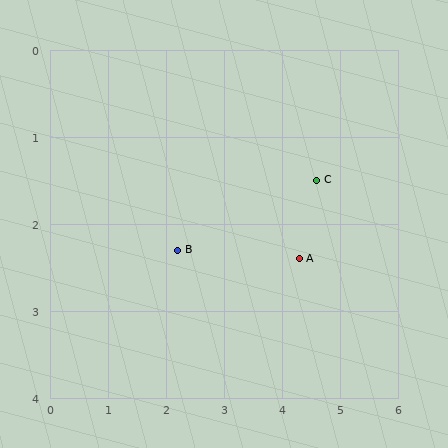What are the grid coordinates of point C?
Point C is at approximately (4.6, 1.5).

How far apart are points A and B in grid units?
Points A and B are about 2.1 grid units apart.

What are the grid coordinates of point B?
Point B is at approximately (2.2, 2.3).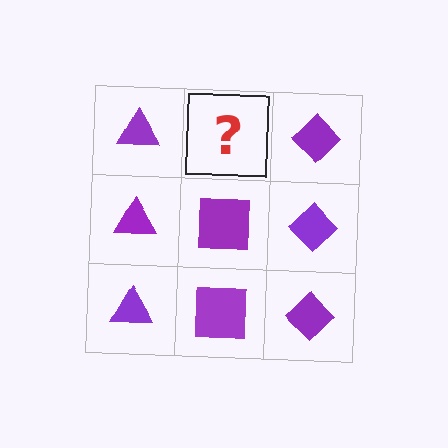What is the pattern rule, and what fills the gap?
The rule is that each column has a consistent shape. The gap should be filled with a purple square.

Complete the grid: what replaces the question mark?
The question mark should be replaced with a purple square.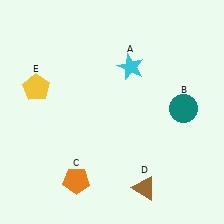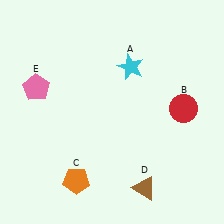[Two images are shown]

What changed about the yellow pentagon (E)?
In Image 1, E is yellow. In Image 2, it changed to pink.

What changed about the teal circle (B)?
In Image 1, B is teal. In Image 2, it changed to red.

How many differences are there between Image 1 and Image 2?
There are 2 differences between the two images.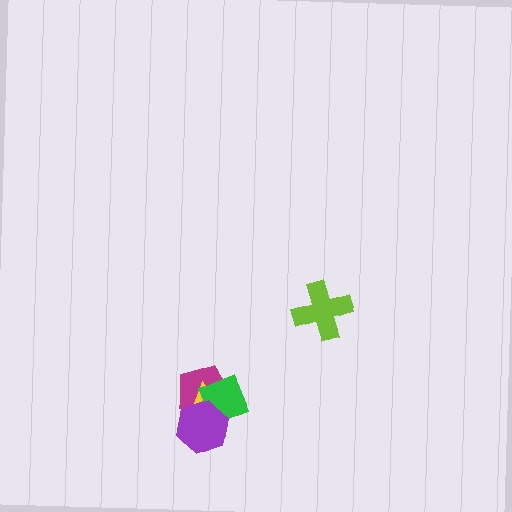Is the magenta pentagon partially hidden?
Yes, it is partially covered by another shape.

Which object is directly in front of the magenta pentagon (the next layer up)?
The yellow triangle is directly in front of the magenta pentagon.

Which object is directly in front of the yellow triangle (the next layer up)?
The green diamond is directly in front of the yellow triangle.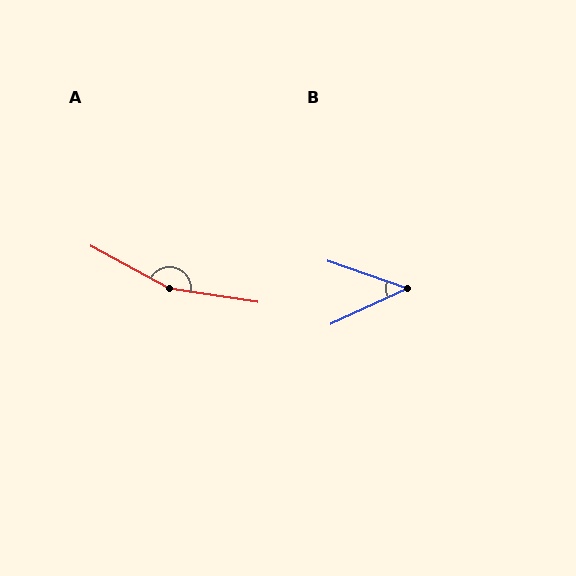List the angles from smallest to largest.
B (44°), A (160°).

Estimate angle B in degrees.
Approximately 44 degrees.